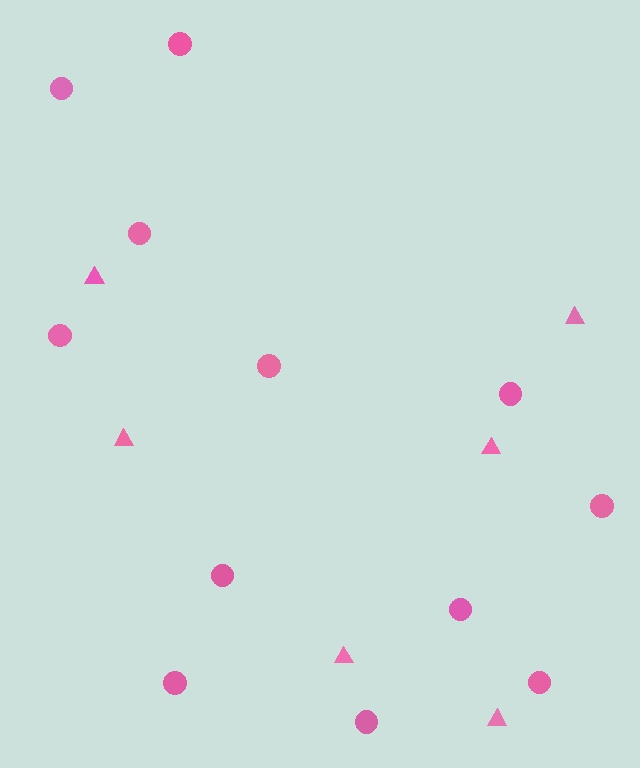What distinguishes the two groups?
There are 2 groups: one group of circles (12) and one group of triangles (6).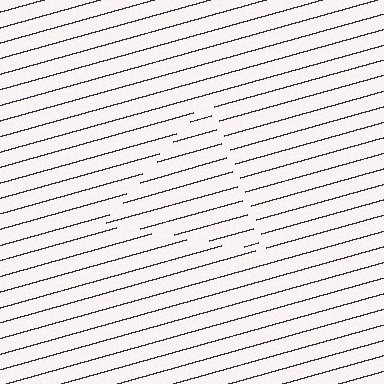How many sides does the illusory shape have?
3 sides — the line-ends trace a triangle.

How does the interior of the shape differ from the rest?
The interior of the shape contains the same grating, shifted by half a period — the contour is defined by the phase discontinuity where line-ends from the inner and outer gratings abut.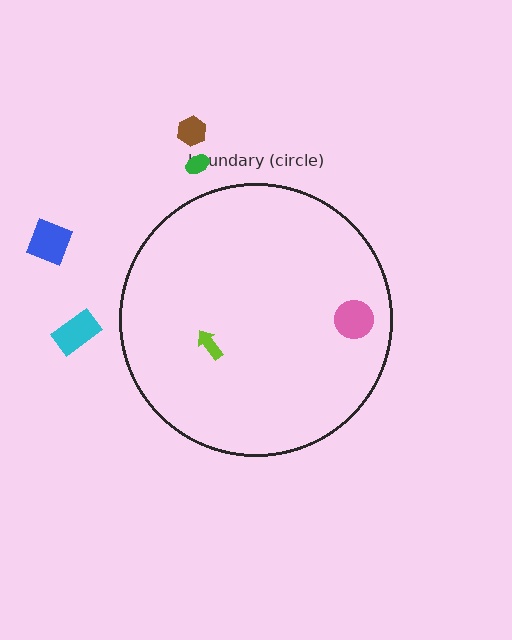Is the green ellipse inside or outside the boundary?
Outside.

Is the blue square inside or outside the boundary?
Outside.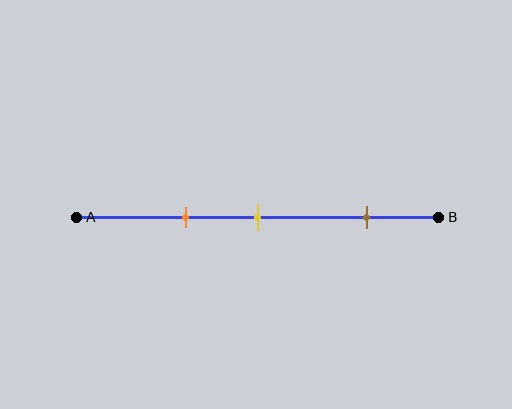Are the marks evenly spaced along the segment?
No, the marks are not evenly spaced.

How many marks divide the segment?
There are 3 marks dividing the segment.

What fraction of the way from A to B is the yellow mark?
The yellow mark is approximately 50% (0.5) of the way from A to B.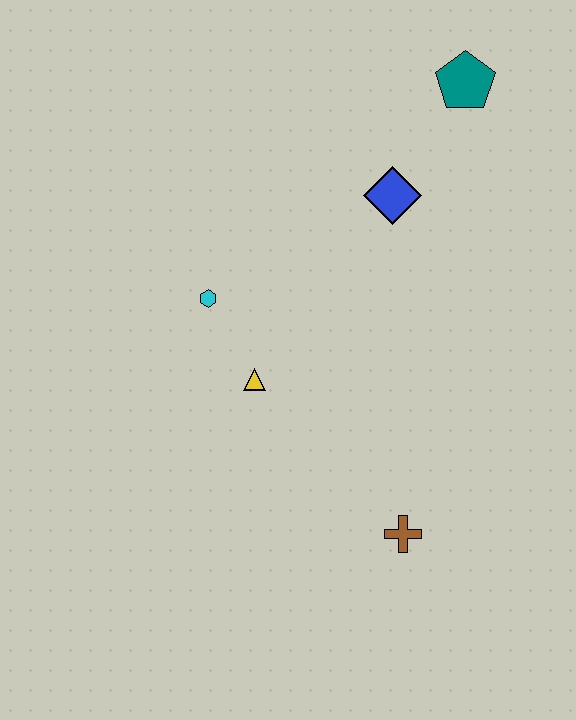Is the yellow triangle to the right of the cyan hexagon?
Yes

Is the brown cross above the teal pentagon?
No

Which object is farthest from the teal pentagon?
The brown cross is farthest from the teal pentagon.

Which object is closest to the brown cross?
The yellow triangle is closest to the brown cross.